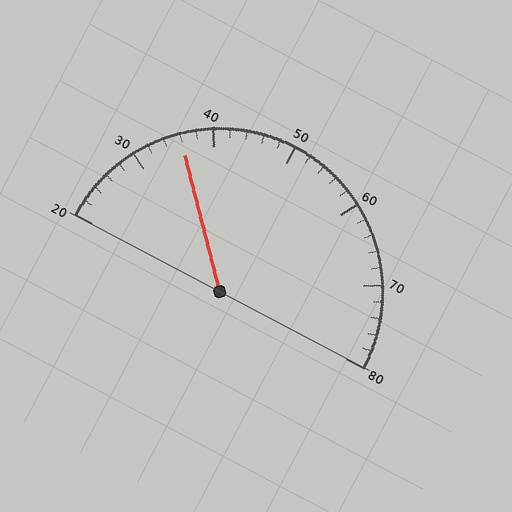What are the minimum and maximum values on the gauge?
The gauge ranges from 20 to 80.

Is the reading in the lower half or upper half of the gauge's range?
The reading is in the lower half of the range (20 to 80).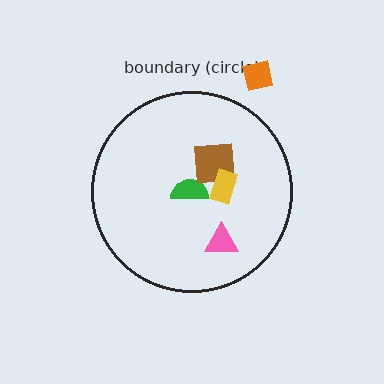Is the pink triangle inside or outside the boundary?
Inside.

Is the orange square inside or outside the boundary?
Outside.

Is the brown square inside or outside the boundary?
Inside.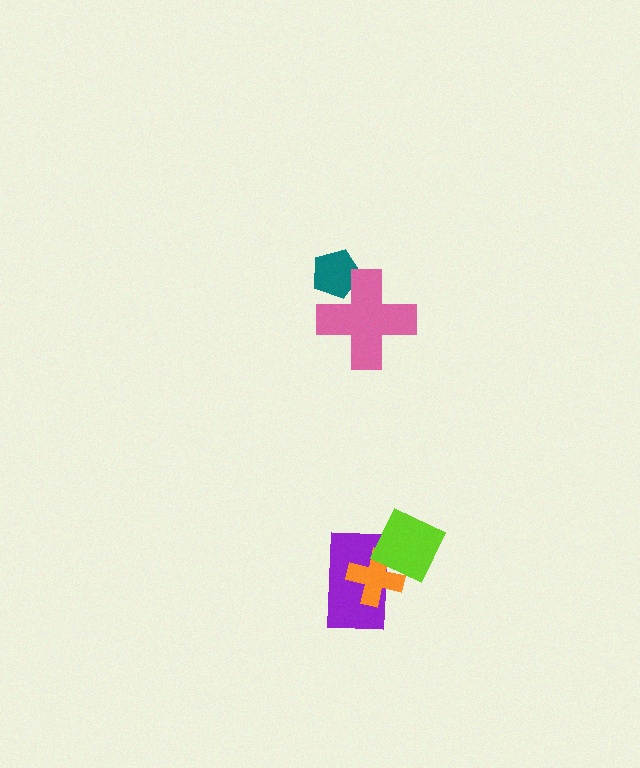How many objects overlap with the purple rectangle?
2 objects overlap with the purple rectangle.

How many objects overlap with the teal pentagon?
1 object overlaps with the teal pentagon.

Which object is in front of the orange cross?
The lime diamond is in front of the orange cross.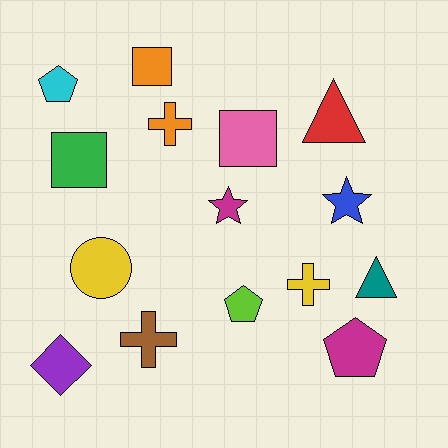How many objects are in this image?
There are 15 objects.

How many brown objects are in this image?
There is 1 brown object.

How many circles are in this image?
There is 1 circle.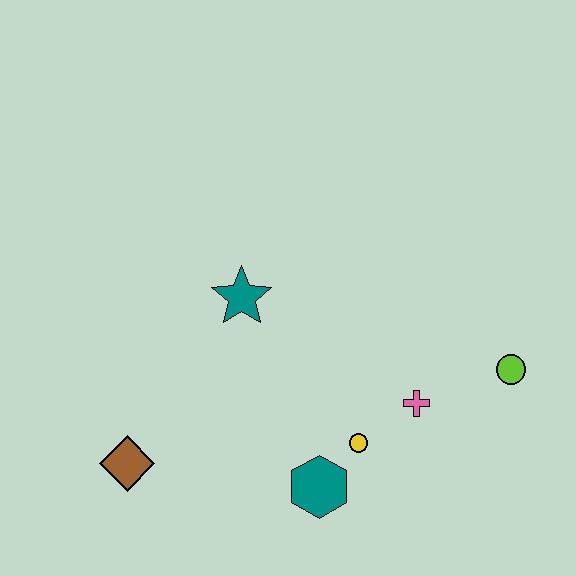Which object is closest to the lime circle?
The pink cross is closest to the lime circle.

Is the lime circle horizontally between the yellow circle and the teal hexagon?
No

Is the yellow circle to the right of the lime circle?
No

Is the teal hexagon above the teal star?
No